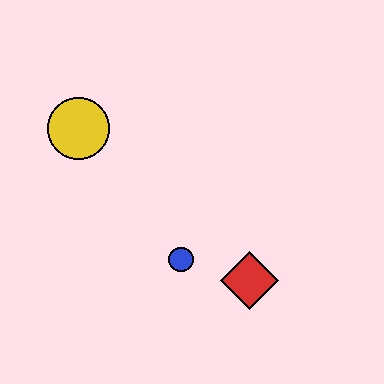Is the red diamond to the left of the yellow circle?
No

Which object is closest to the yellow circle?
The blue circle is closest to the yellow circle.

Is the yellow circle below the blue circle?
No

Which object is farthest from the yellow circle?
The red diamond is farthest from the yellow circle.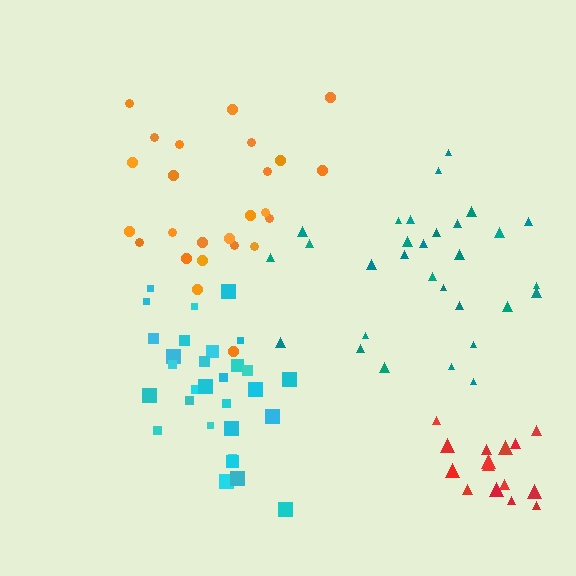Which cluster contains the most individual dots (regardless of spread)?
Cyan (31).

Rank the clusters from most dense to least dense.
cyan, red, orange, teal.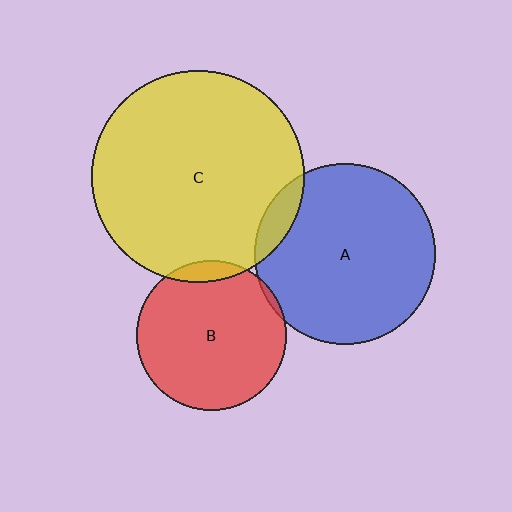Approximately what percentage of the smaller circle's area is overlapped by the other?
Approximately 5%.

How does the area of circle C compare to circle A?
Approximately 1.4 times.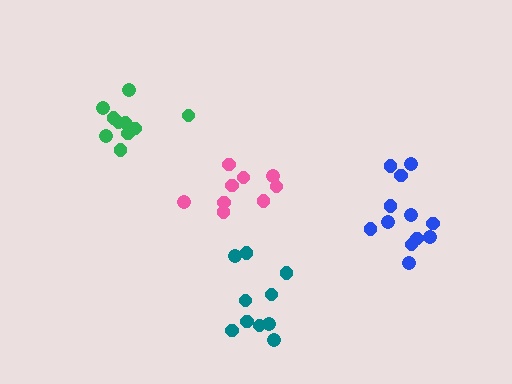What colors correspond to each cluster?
The clusters are colored: teal, pink, blue, green.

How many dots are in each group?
Group 1: 10 dots, Group 2: 9 dots, Group 3: 12 dots, Group 4: 10 dots (41 total).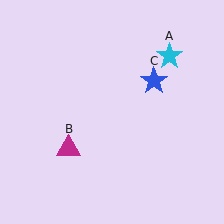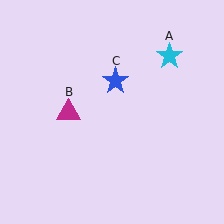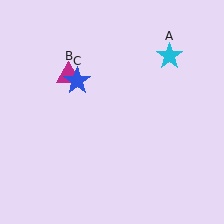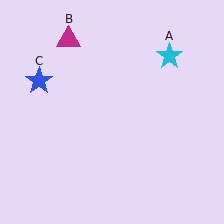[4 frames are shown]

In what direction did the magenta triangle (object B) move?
The magenta triangle (object B) moved up.